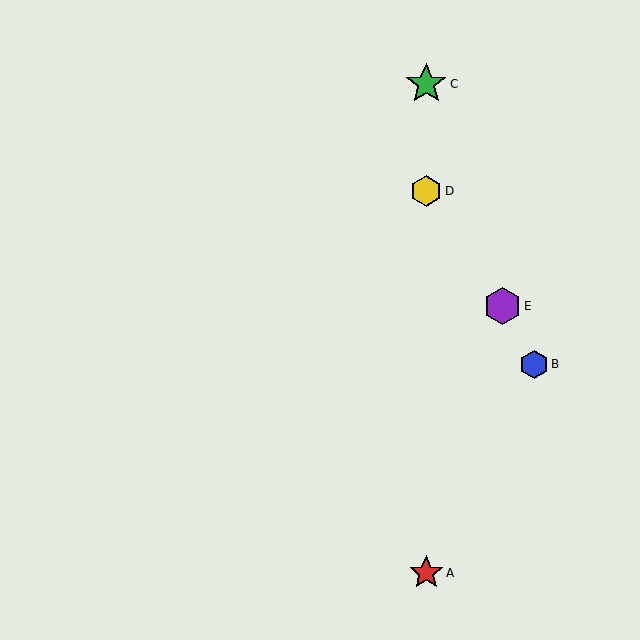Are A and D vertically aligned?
Yes, both are at x≈426.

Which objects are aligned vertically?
Objects A, C, D are aligned vertically.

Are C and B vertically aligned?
No, C is at x≈426 and B is at x≈534.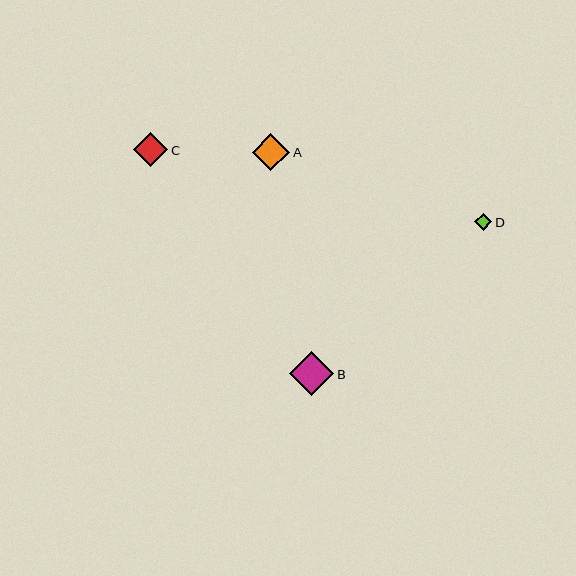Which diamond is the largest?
Diamond B is the largest with a size of approximately 44 pixels.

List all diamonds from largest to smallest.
From largest to smallest: B, A, C, D.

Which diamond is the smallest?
Diamond D is the smallest with a size of approximately 17 pixels.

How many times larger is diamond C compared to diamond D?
Diamond C is approximately 2.0 times the size of diamond D.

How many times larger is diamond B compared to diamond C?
Diamond B is approximately 1.3 times the size of diamond C.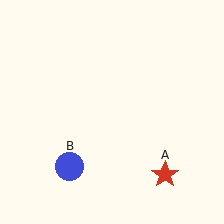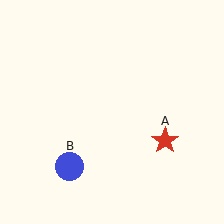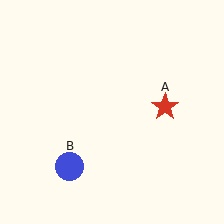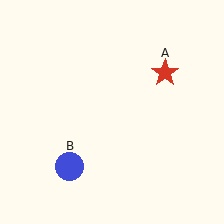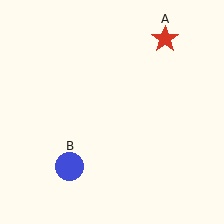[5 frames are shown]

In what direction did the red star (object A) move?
The red star (object A) moved up.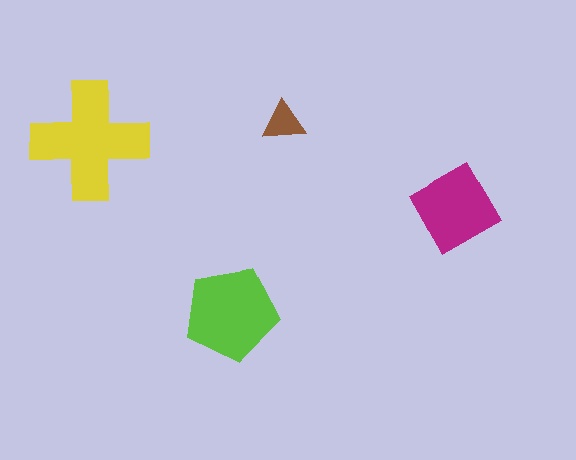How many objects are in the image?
There are 4 objects in the image.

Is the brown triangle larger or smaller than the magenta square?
Smaller.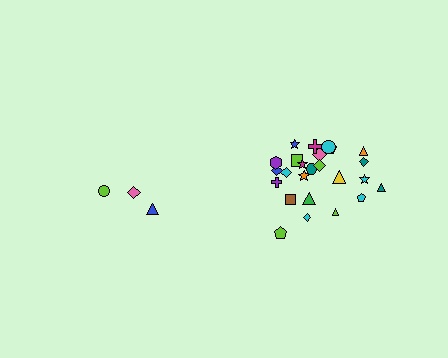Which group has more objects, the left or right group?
The right group.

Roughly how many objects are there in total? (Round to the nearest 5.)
Roughly 30 objects in total.